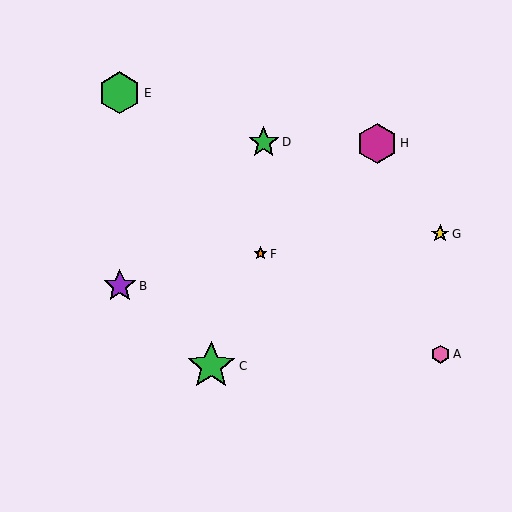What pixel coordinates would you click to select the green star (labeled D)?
Click at (264, 142) to select the green star D.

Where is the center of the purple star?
The center of the purple star is at (120, 286).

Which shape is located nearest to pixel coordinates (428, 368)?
The pink hexagon (labeled A) at (441, 354) is nearest to that location.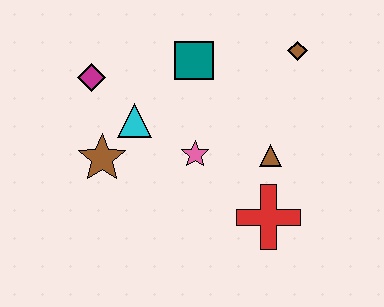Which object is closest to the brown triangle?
The red cross is closest to the brown triangle.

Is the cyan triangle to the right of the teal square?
No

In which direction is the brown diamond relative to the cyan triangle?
The brown diamond is to the right of the cyan triangle.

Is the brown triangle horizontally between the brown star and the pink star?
No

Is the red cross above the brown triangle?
No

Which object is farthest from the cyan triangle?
The brown diamond is farthest from the cyan triangle.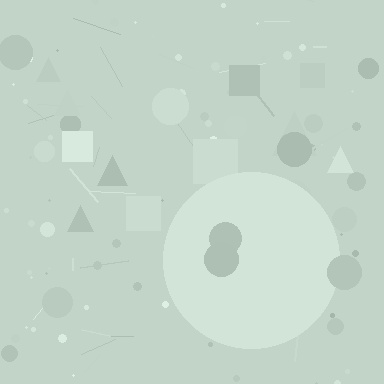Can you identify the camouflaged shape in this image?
The camouflaged shape is a circle.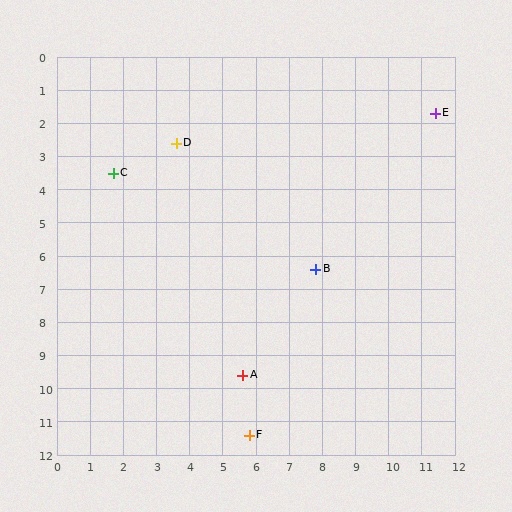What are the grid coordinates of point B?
Point B is at approximately (7.8, 6.4).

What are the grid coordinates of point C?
Point C is at approximately (1.7, 3.5).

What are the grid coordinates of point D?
Point D is at approximately (3.6, 2.6).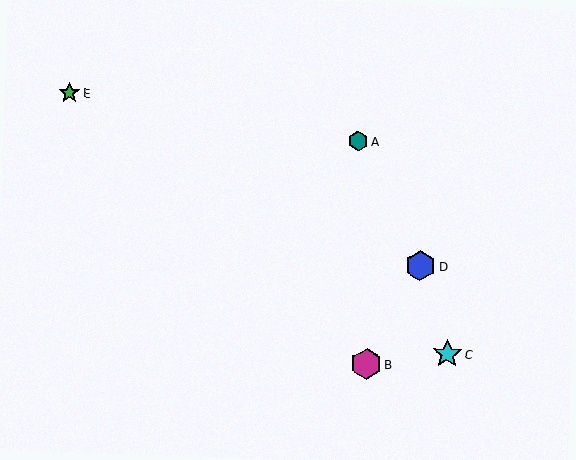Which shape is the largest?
The magenta hexagon (labeled B) is the largest.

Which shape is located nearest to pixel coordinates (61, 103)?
The green star (labeled E) at (69, 93) is nearest to that location.